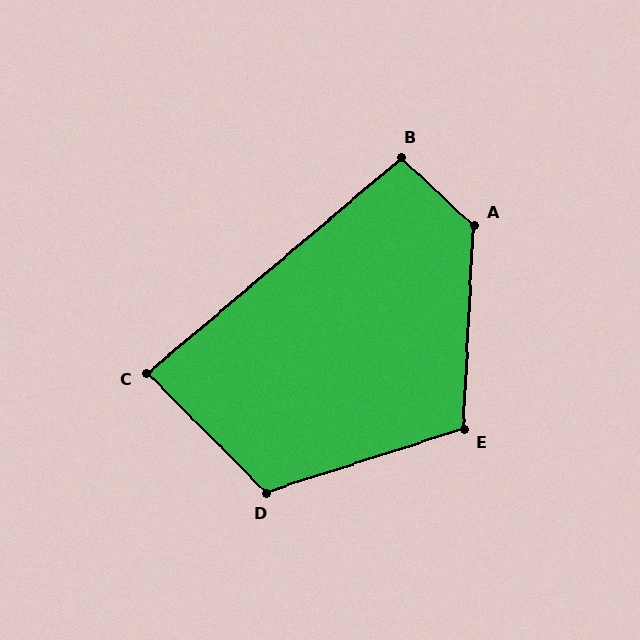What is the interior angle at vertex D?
Approximately 117 degrees (obtuse).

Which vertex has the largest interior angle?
A, at approximately 130 degrees.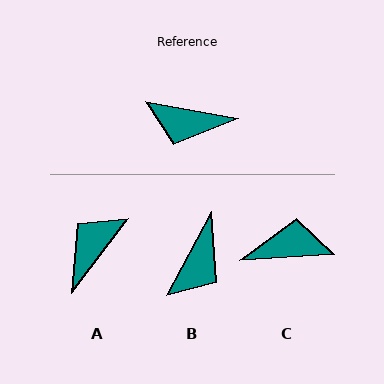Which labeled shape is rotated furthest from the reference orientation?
C, about 166 degrees away.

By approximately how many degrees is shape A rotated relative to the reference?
Approximately 117 degrees clockwise.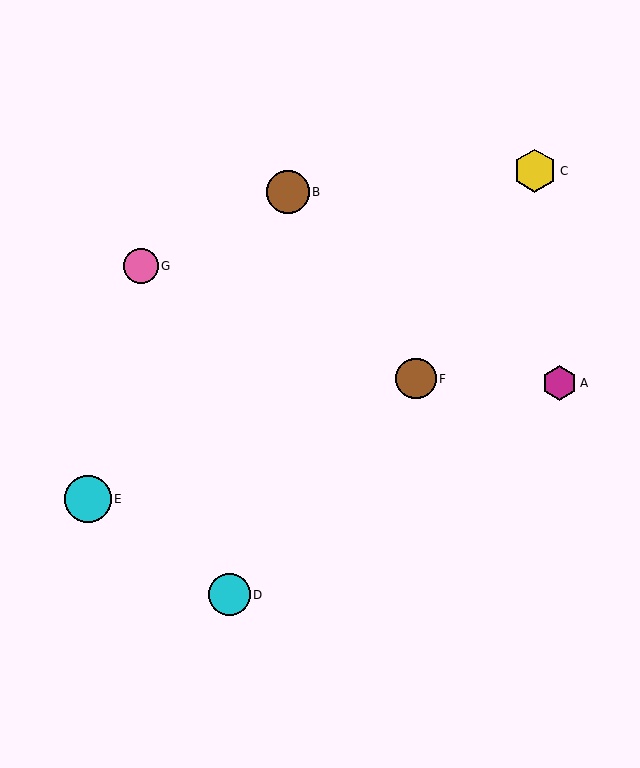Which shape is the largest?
The cyan circle (labeled E) is the largest.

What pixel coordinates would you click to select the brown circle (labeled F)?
Click at (416, 379) to select the brown circle F.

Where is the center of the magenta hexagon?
The center of the magenta hexagon is at (559, 383).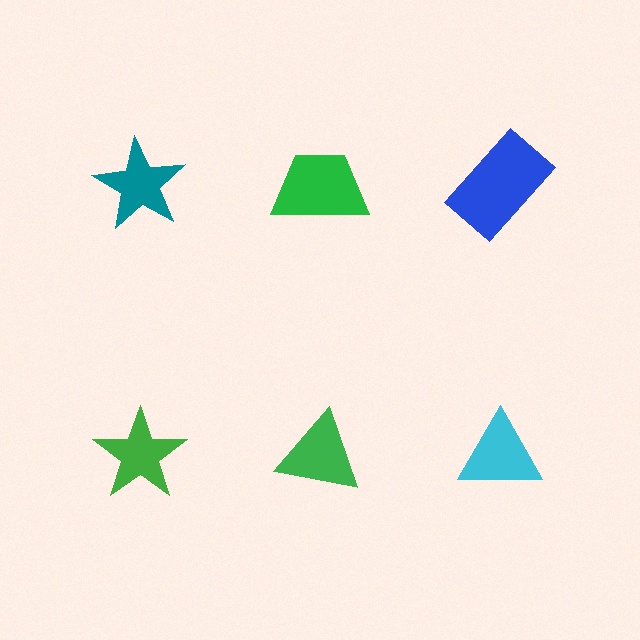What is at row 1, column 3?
A blue rectangle.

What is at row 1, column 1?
A teal star.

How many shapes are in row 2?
3 shapes.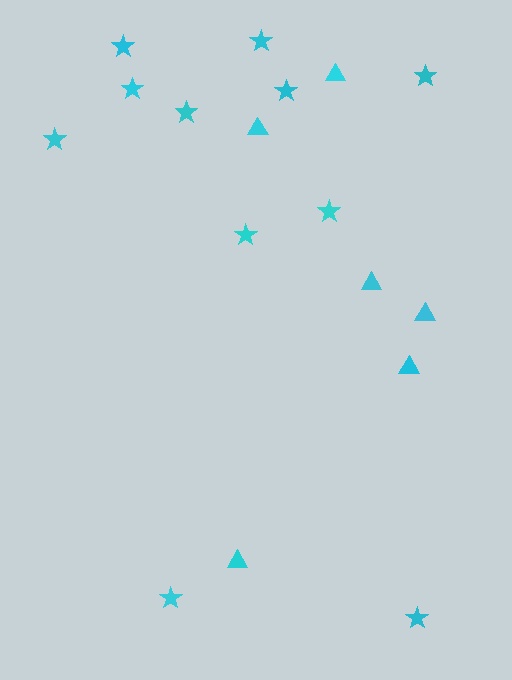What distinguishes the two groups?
There are 2 groups: one group of stars (11) and one group of triangles (6).